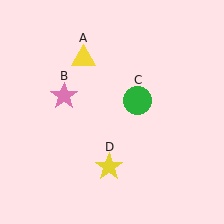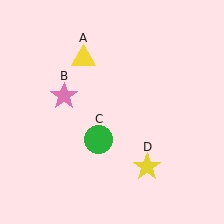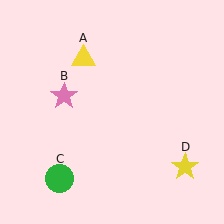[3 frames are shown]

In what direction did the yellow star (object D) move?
The yellow star (object D) moved right.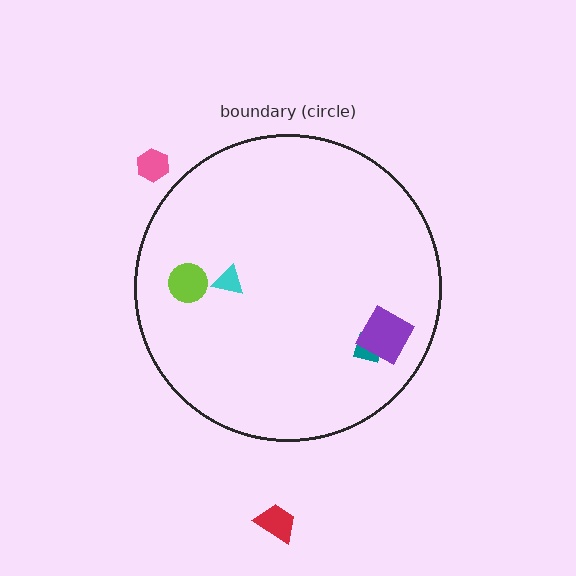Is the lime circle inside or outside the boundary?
Inside.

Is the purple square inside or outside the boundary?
Inside.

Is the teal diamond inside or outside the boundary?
Inside.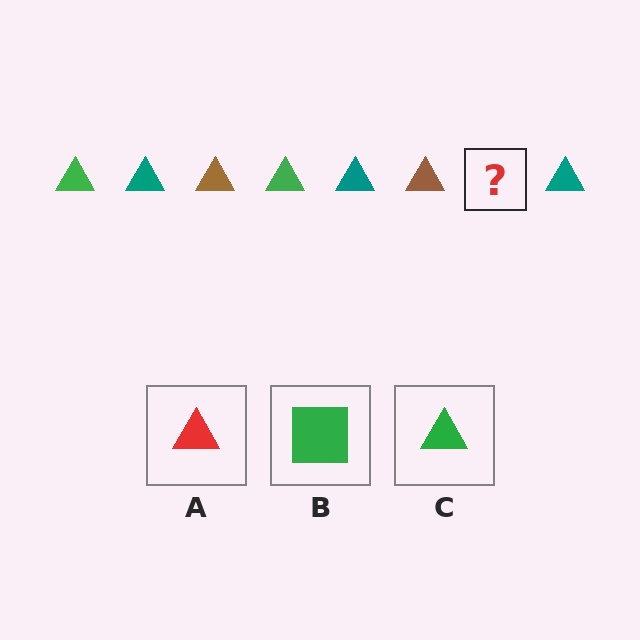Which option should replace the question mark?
Option C.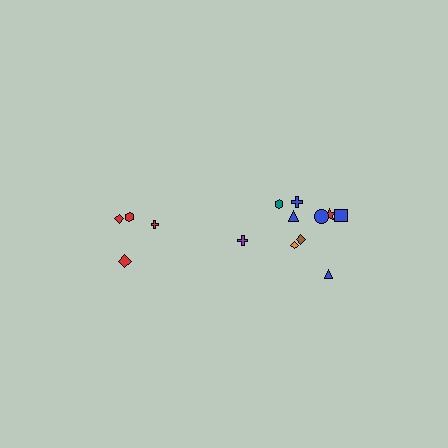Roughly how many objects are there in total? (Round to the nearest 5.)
Roughly 15 objects in total.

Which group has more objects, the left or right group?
The right group.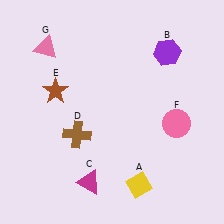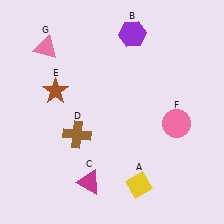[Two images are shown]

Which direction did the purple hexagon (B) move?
The purple hexagon (B) moved left.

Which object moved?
The purple hexagon (B) moved left.